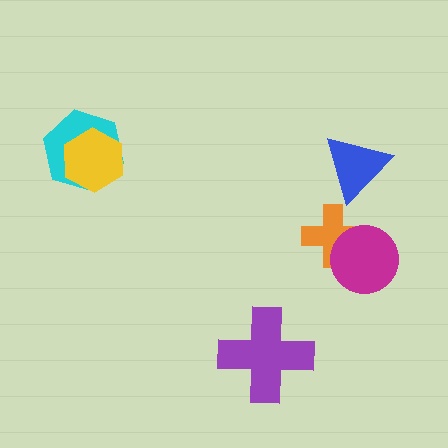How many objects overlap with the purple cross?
0 objects overlap with the purple cross.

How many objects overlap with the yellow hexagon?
1 object overlaps with the yellow hexagon.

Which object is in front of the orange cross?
The magenta circle is in front of the orange cross.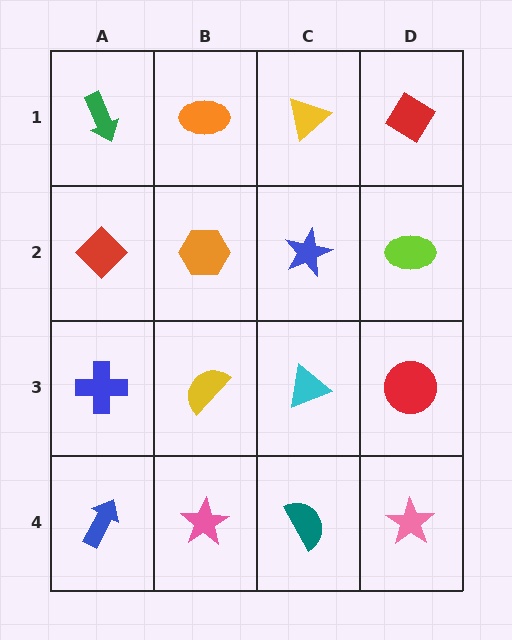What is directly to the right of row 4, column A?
A pink star.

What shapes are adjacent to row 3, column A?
A red diamond (row 2, column A), a blue arrow (row 4, column A), a yellow semicircle (row 3, column B).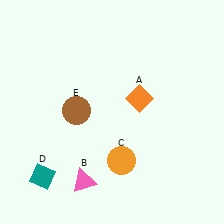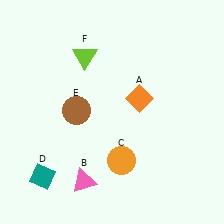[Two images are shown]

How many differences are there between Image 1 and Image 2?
There is 1 difference between the two images.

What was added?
A lime triangle (F) was added in Image 2.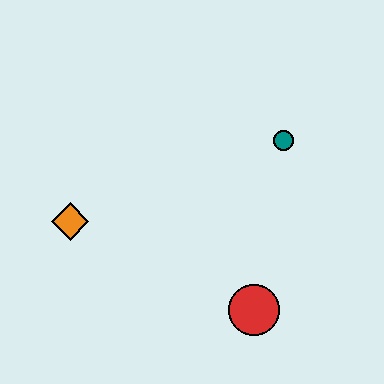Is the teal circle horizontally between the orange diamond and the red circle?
No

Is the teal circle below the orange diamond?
No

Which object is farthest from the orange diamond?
The teal circle is farthest from the orange diamond.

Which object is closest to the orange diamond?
The red circle is closest to the orange diamond.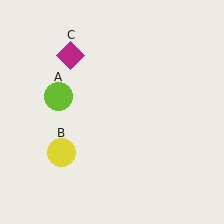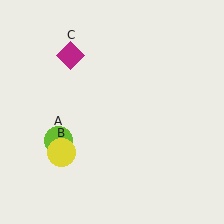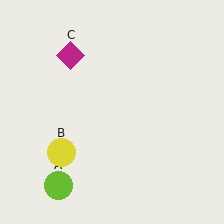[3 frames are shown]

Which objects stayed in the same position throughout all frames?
Yellow circle (object B) and magenta diamond (object C) remained stationary.